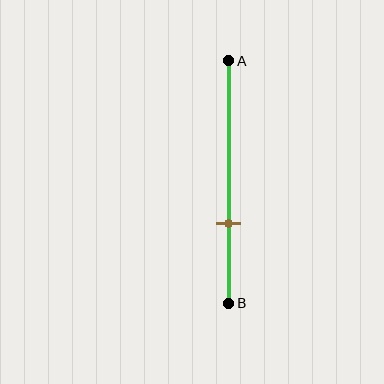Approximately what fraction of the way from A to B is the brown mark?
The brown mark is approximately 65% of the way from A to B.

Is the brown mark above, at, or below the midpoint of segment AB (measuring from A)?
The brown mark is below the midpoint of segment AB.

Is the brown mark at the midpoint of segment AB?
No, the mark is at about 65% from A, not at the 50% midpoint.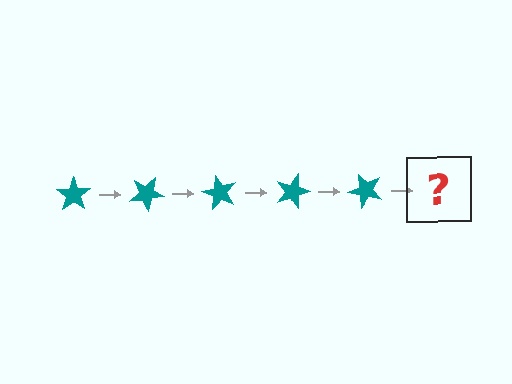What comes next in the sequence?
The next element should be a teal star rotated 150 degrees.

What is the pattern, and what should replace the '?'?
The pattern is that the star rotates 30 degrees each step. The '?' should be a teal star rotated 150 degrees.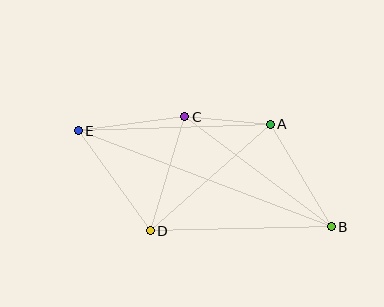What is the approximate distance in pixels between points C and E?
The distance between C and E is approximately 108 pixels.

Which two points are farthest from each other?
Points B and E are farthest from each other.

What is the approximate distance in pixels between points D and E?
The distance between D and E is approximately 123 pixels.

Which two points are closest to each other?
Points A and C are closest to each other.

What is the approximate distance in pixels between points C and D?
The distance between C and D is approximately 119 pixels.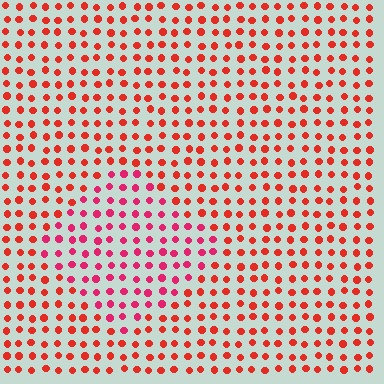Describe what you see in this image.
The image is filled with small red elements in a uniform arrangement. A diamond-shaped region is visible where the elements are tinted to a slightly different hue, forming a subtle color boundary.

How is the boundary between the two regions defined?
The boundary is defined purely by a slight shift in hue (about 27 degrees). Spacing, size, and orientation are identical on both sides.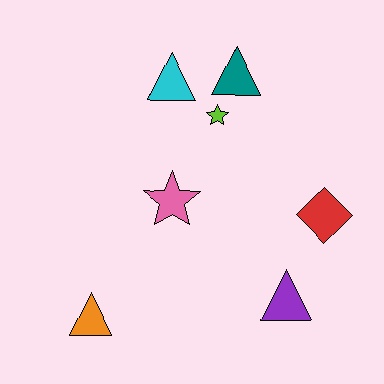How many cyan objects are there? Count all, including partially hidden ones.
There is 1 cyan object.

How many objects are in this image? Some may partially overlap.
There are 7 objects.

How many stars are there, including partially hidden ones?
There are 2 stars.